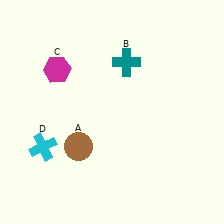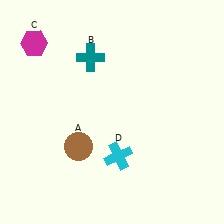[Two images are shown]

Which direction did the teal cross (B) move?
The teal cross (B) moved left.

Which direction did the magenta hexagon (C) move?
The magenta hexagon (C) moved up.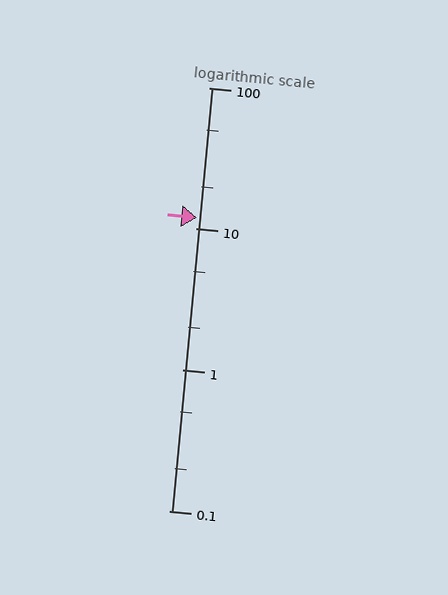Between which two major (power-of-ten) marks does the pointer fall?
The pointer is between 10 and 100.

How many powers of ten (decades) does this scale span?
The scale spans 3 decades, from 0.1 to 100.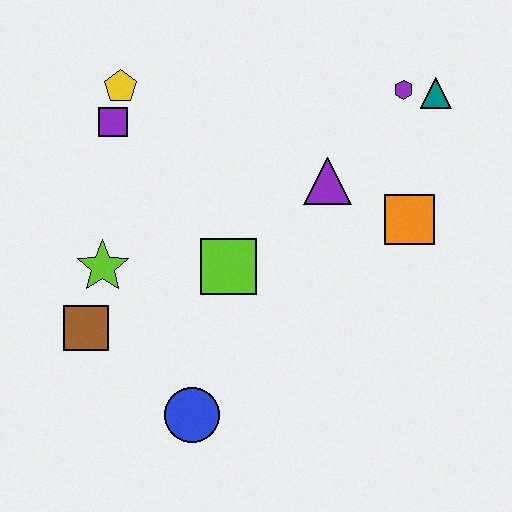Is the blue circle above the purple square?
No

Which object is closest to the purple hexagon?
The teal triangle is closest to the purple hexagon.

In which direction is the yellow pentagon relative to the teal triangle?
The yellow pentagon is to the left of the teal triangle.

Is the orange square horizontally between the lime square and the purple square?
No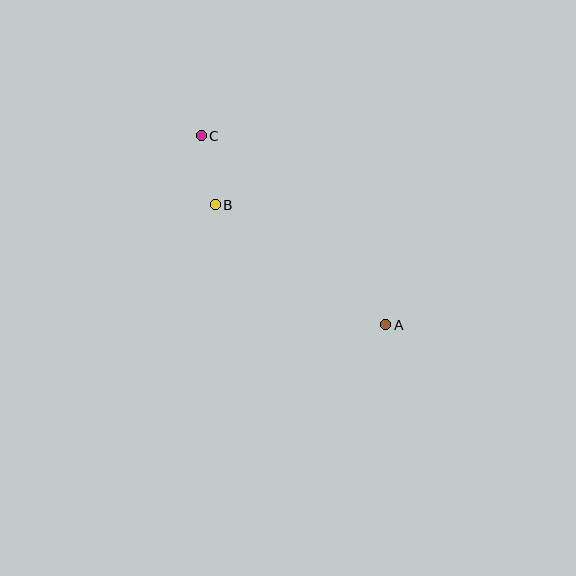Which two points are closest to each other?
Points B and C are closest to each other.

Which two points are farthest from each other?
Points A and C are farthest from each other.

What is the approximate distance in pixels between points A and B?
The distance between A and B is approximately 208 pixels.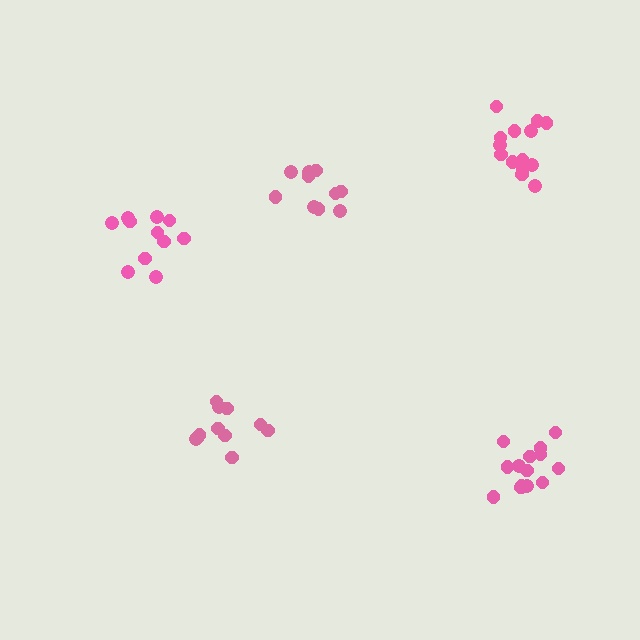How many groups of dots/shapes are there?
There are 5 groups.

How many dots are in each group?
Group 1: 14 dots, Group 2: 11 dots, Group 3: 14 dots, Group 4: 10 dots, Group 5: 11 dots (60 total).